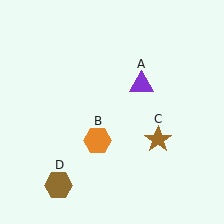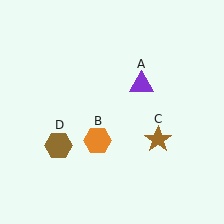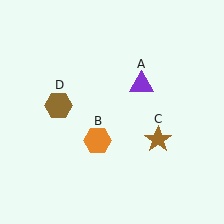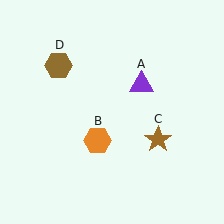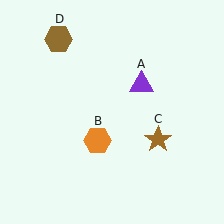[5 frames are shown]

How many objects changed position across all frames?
1 object changed position: brown hexagon (object D).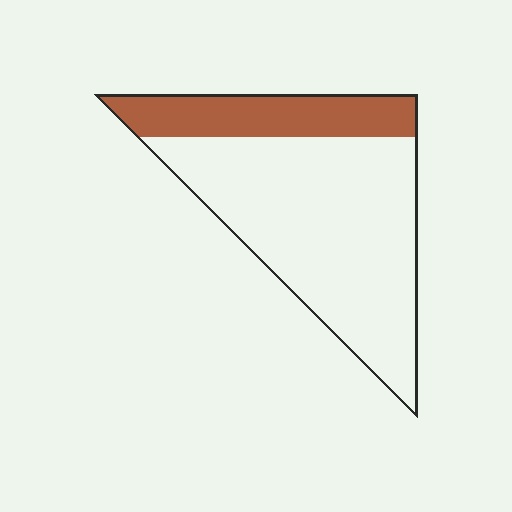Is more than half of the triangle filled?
No.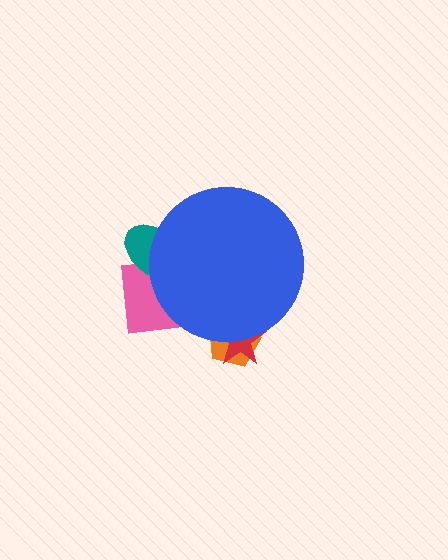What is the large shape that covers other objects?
A blue circle.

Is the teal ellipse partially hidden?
Yes, the teal ellipse is partially hidden behind the blue circle.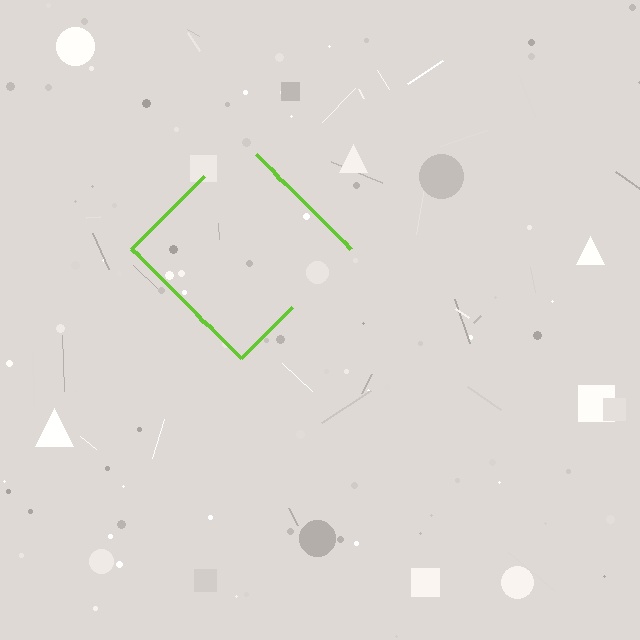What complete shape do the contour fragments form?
The contour fragments form a diamond.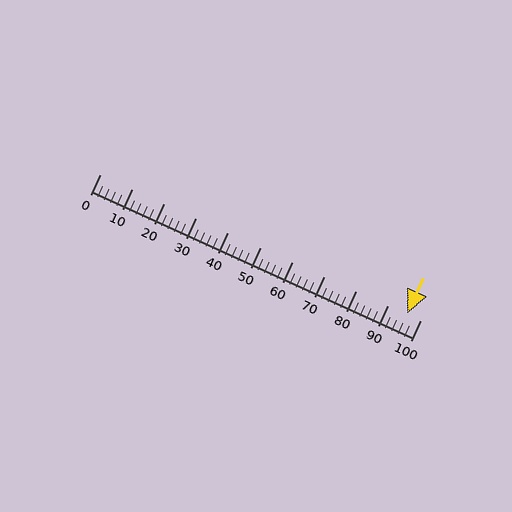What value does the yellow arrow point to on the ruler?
The yellow arrow points to approximately 96.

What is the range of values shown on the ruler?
The ruler shows values from 0 to 100.